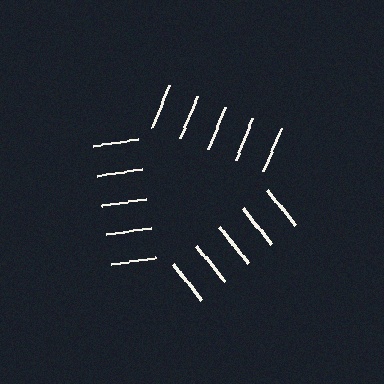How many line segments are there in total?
15 — 5 along each of the 3 edges.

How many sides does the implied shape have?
3 sides — the line-ends trace a triangle.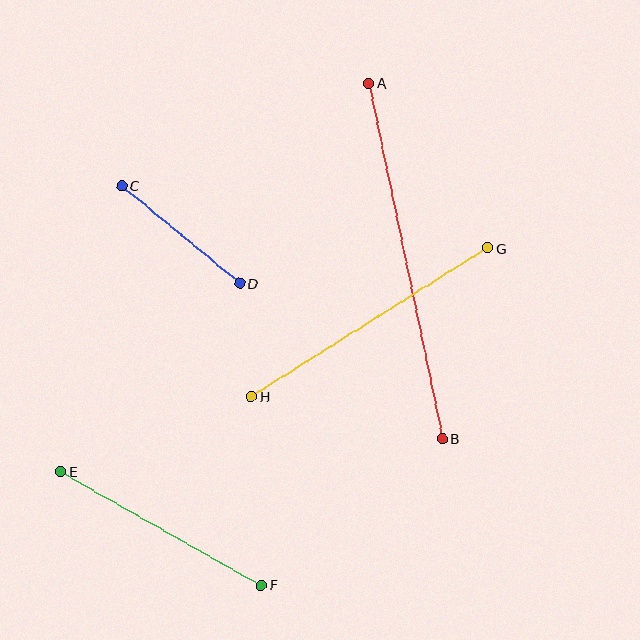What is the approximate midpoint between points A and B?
The midpoint is at approximately (406, 261) pixels.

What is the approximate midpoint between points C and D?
The midpoint is at approximately (181, 235) pixels.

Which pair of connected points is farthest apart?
Points A and B are farthest apart.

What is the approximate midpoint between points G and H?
The midpoint is at approximately (370, 322) pixels.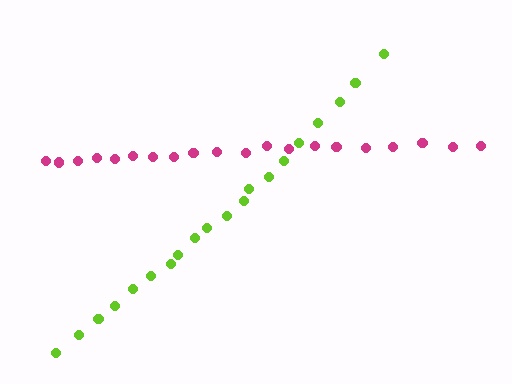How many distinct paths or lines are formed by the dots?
There are 2 distinct paths.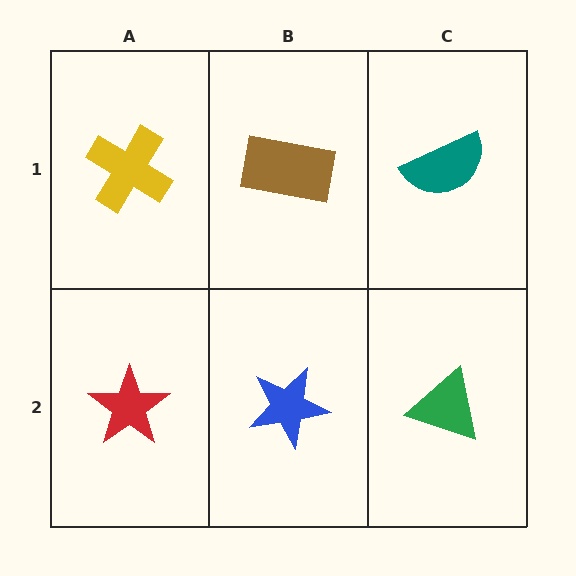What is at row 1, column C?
A teal semicircle.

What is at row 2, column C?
A green triangle.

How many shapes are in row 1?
3 shapes.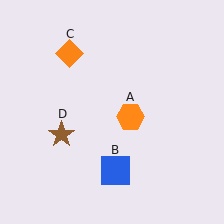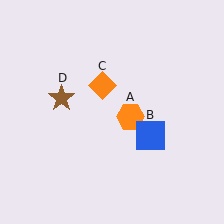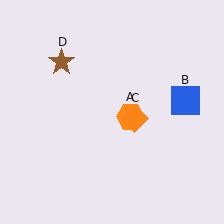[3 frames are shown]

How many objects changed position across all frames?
3 objects changed position: blue square (object B), orange diamond (object C), brown star (object D).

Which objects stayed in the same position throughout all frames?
Orange hexagon (object A) remained stationary.